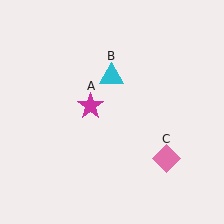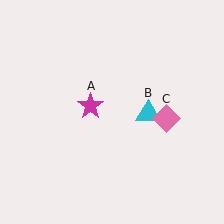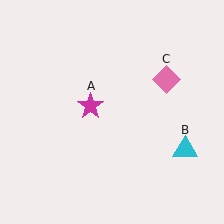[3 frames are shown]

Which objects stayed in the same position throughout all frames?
Magenta star (object A) remained stationary.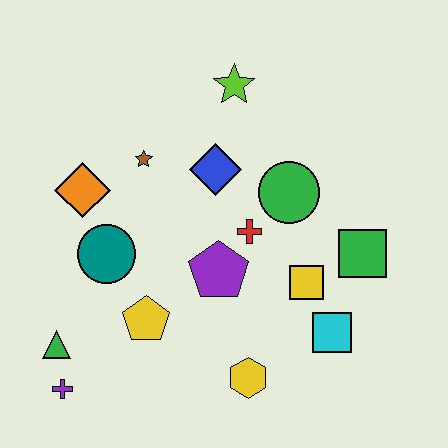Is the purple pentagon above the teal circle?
No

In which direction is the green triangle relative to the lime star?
The green triangle is below the lime star.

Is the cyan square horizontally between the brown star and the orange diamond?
No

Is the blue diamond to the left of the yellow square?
Yes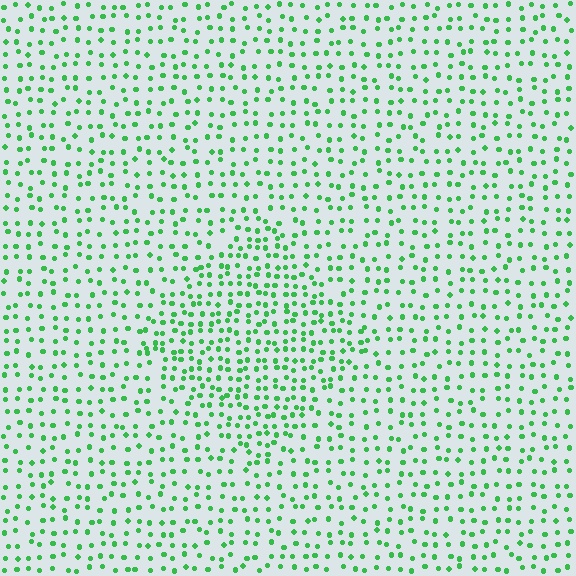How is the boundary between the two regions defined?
The boundary is defined by a change in element density (approximately 1.6x ratio). All elements are the same color, size, and shape.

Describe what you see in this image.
The image contains small green elements arranged at two different densities. A diamond-shaped region is visible where the elements are more densely packed than the surrounding area.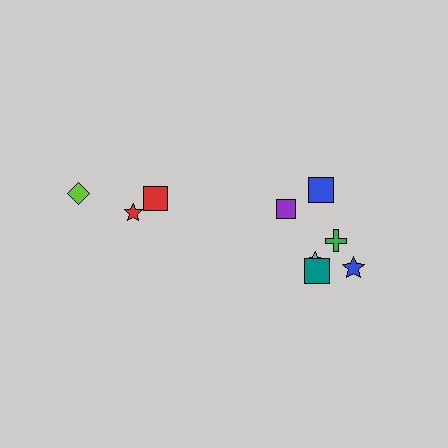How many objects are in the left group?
There are 3 objects.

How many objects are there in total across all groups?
There are 9 objects.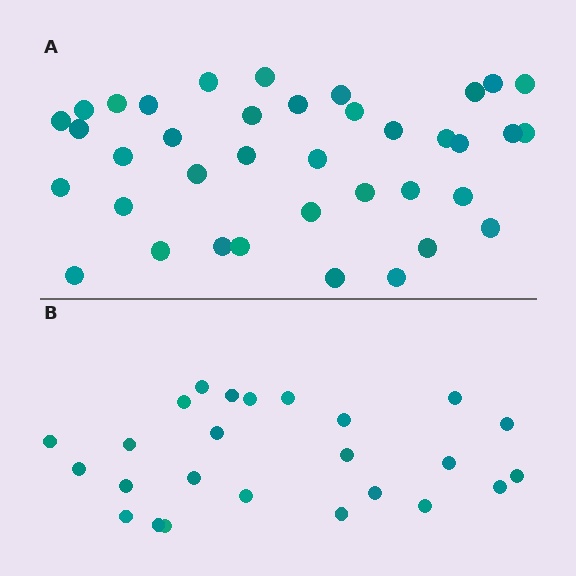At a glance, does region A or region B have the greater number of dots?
Region A (the top region) has more dots.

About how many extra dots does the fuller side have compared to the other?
Region A has approximately 15 more dots than region B.